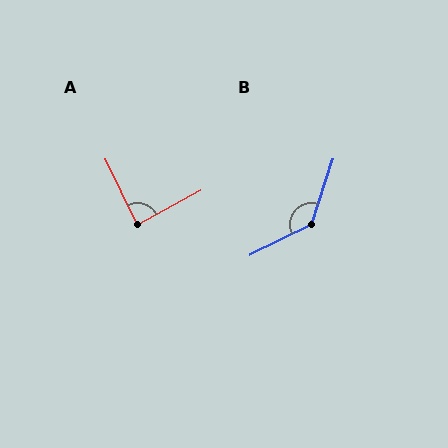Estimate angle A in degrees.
Approximately 87 degrees.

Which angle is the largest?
B, at approximately 135 degrees.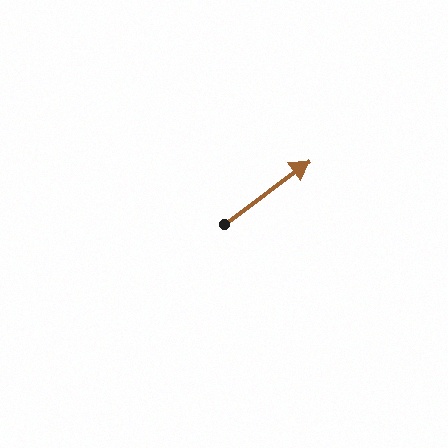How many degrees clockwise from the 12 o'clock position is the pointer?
Approximately 53 degrees.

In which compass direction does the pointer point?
Northeast.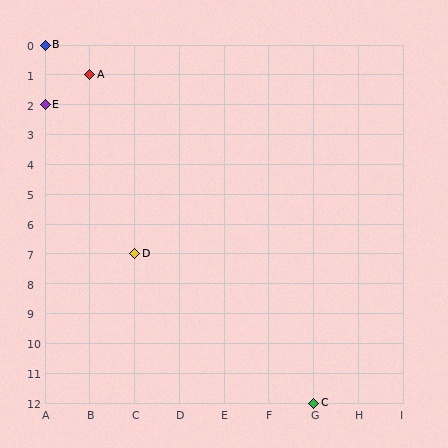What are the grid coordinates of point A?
Point A is at grid coordinates (B, 1).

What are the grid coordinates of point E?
Point E is at grid coordinates (A, 2).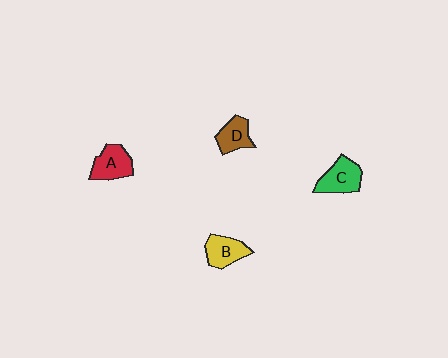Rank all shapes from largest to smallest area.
From largest to smallest: C (green), A (red), B (yellow), D (brown).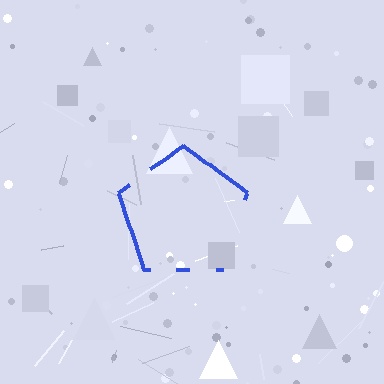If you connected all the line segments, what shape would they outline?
They would outline a pentagon.